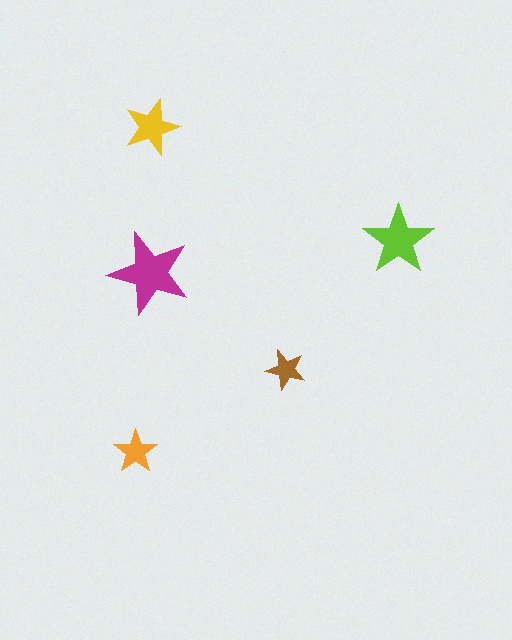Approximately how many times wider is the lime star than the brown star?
About 1.5 times wider.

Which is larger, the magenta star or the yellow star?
The magenta one.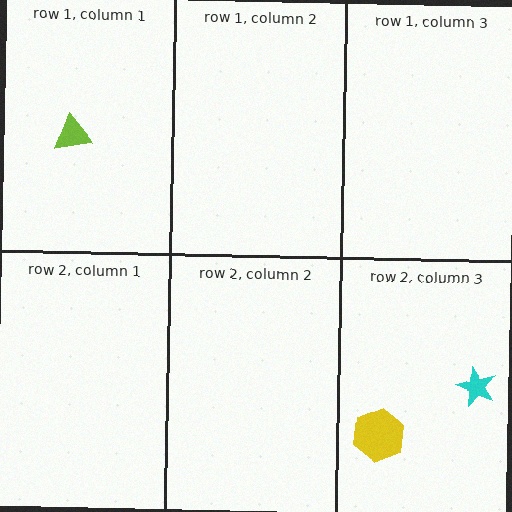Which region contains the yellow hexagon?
The row 2, column 3 region.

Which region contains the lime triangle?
The row 1, column 1 region.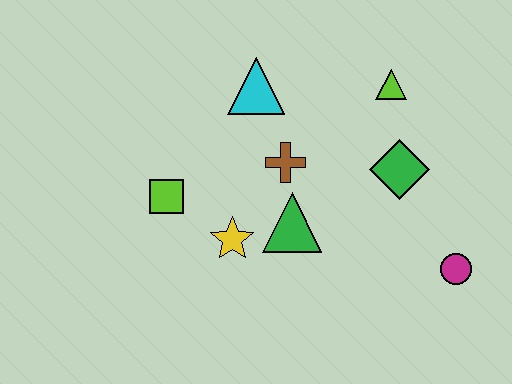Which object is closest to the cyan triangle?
The brown cross is closest to the cyan triangle.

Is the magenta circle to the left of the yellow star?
No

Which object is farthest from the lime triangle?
The lime square is farthest from the lime triangle.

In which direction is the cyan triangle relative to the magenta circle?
The cyan triangle is to the left of the magenta circle.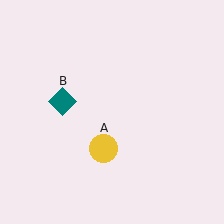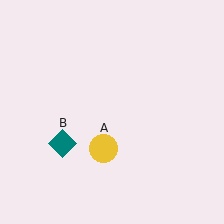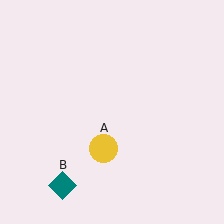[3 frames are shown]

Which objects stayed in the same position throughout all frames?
Yellow circle (object A) remained stationary.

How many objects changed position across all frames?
1 object changed position: teal diamond (object B).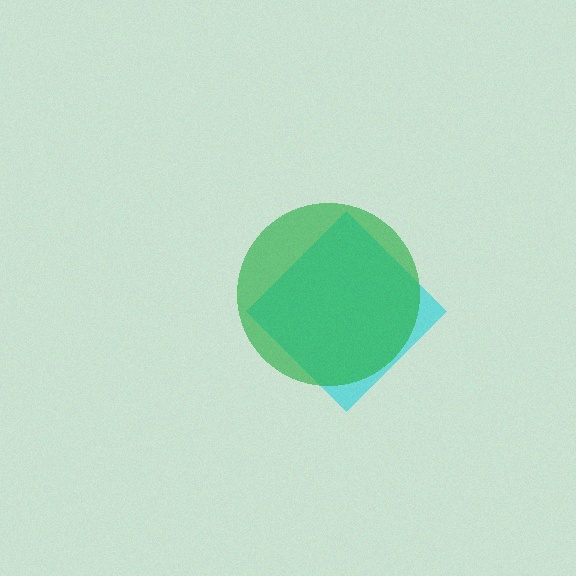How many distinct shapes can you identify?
There are 2 distinct shapes: a cyan diamond, a green circle.